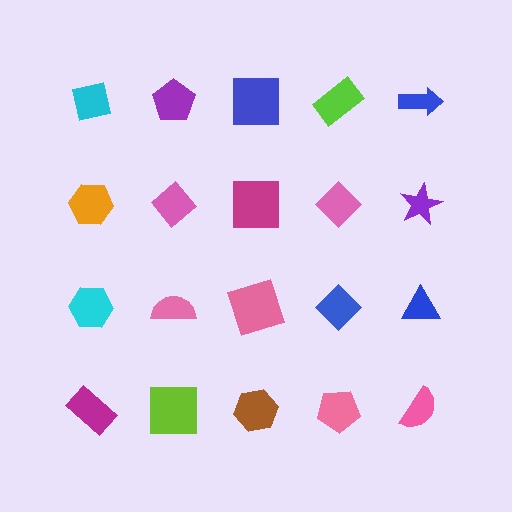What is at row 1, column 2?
A purple pentagon.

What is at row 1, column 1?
A cyan square.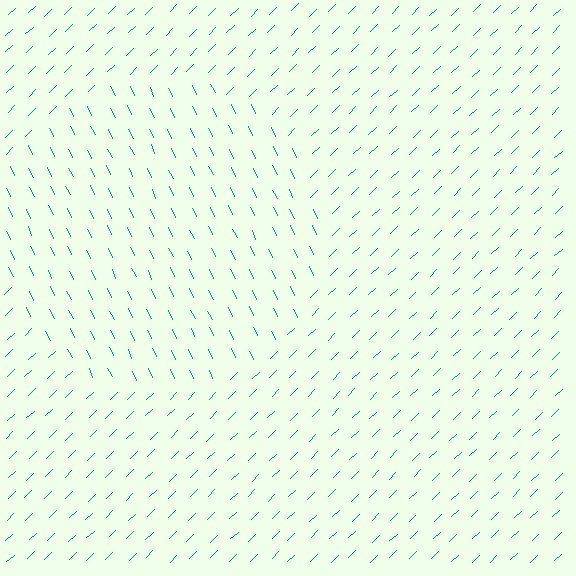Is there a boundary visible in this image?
Yes, there is a texture boundary formed by a change in line orientation.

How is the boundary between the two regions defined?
The boundary is defined purely by a change in line orientation (approximately 71 degrees difference). All lines are the same color and thickness.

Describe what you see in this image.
The image is filled with small teal line segments. A circle region in the image has lines oriented differently from the surrounding lines, creating a visible texture boundary.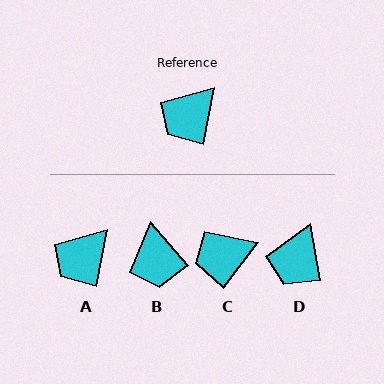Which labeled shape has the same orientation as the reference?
A.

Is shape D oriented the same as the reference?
No, it is off by about 21 degrees.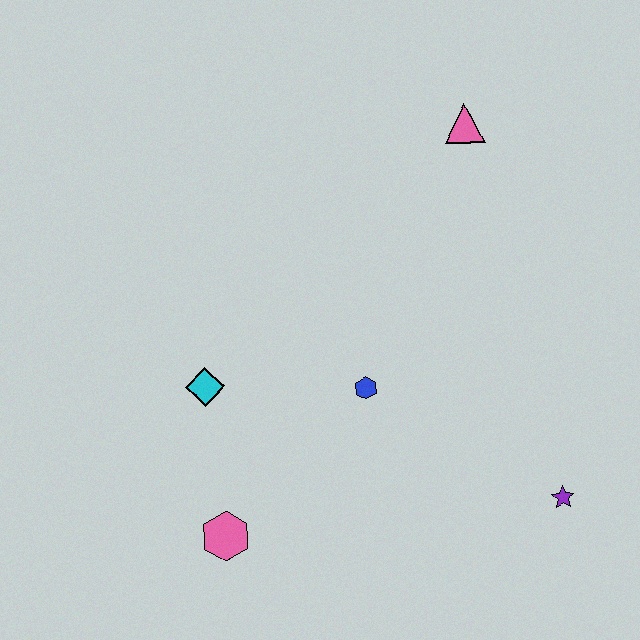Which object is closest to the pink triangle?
The blue hexagon is closest to the pink triangle.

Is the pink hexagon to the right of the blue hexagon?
No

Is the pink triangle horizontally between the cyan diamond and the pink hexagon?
No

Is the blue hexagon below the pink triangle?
Yes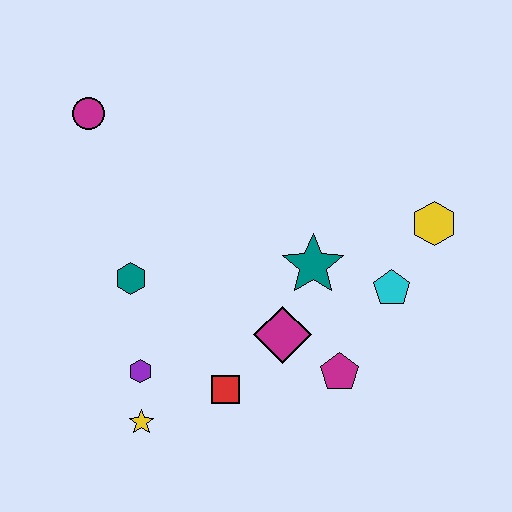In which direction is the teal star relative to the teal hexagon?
The teal star is to the right of the teal hexagon.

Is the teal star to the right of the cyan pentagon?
No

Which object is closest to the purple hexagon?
The yellow star is closest to the purple hexagon.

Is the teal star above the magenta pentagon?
Yes